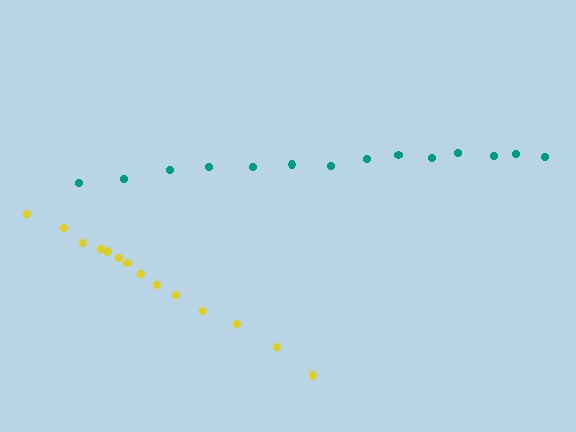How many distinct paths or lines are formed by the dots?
There are 2 distinct paths.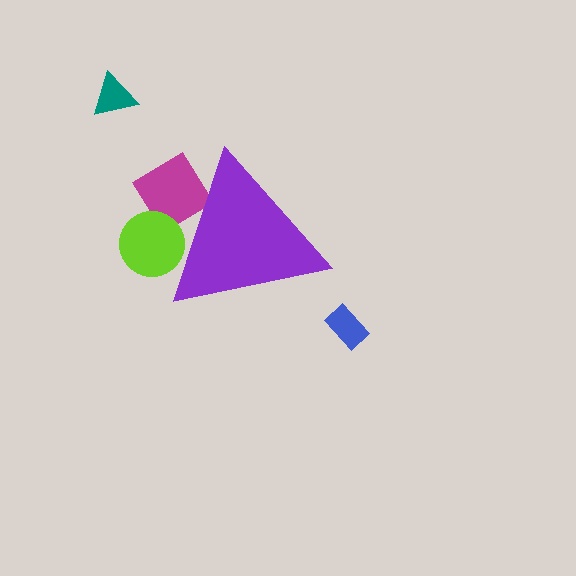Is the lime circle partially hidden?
Yes, the lime circle is partially hidden behind the purple triangle.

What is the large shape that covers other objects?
A purple triangle.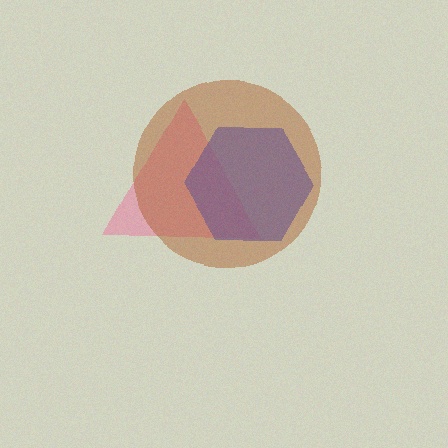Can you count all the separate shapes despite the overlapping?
Yes, there are 3 separate shapes.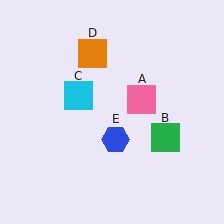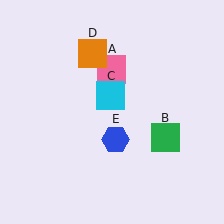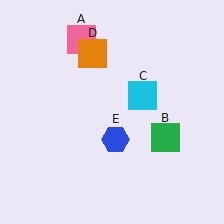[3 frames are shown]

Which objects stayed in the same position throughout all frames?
Green square (object B) and orange square (object D) and blue hexagon (object E) remained stationary.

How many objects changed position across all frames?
2 objects changed position: pink square (object A), cyan square (object C).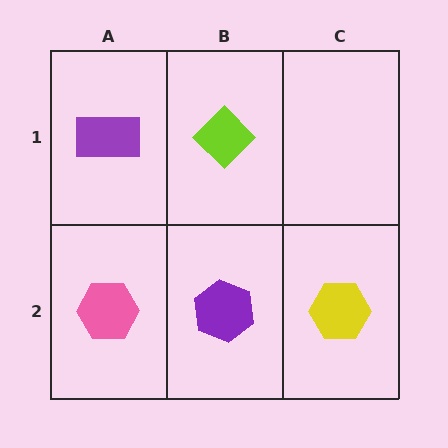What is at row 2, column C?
A yellow hexagon.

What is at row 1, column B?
A lime diamond.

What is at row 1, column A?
A purple rectangle.